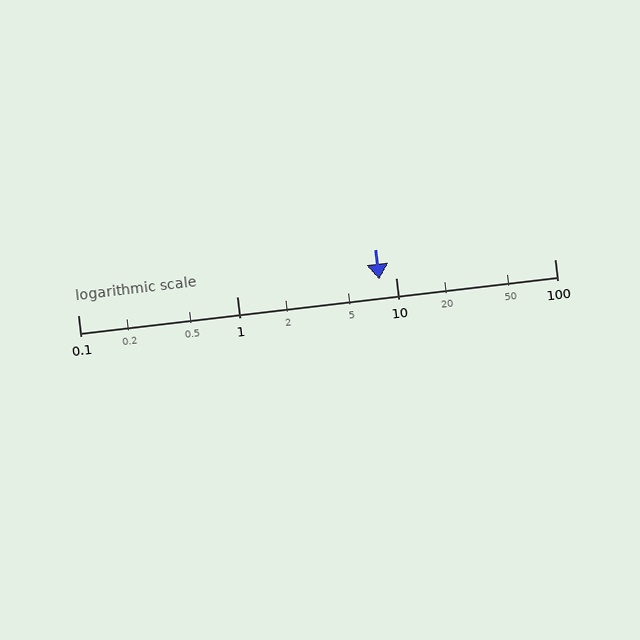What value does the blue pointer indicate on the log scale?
The pointer indicates approximately 7.9.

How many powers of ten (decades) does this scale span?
The scale spans 3 decades, from 0.1 to 100.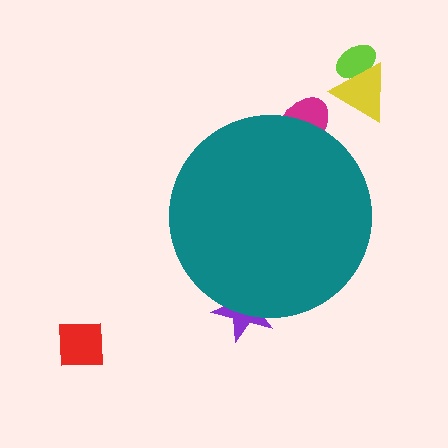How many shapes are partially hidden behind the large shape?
2 shapes are partially hidden.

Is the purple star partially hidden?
Yes, the purple star is partially hidden behind the teal circle.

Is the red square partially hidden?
No, the red square is fully visible.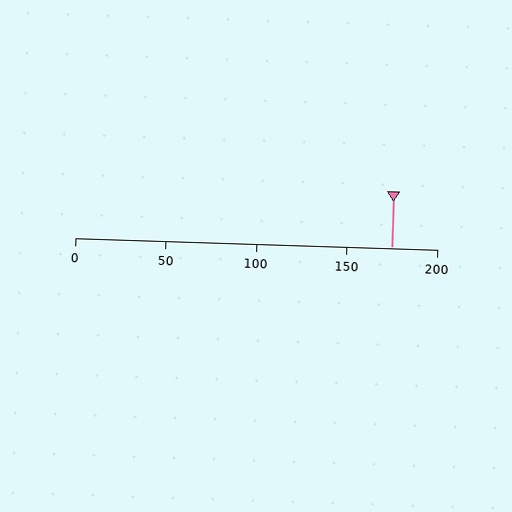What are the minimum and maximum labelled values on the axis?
The axis runs from 0 to 200.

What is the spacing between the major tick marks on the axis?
The major ticks are spaced 50 apart.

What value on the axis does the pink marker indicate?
The marker indicates approximately 175.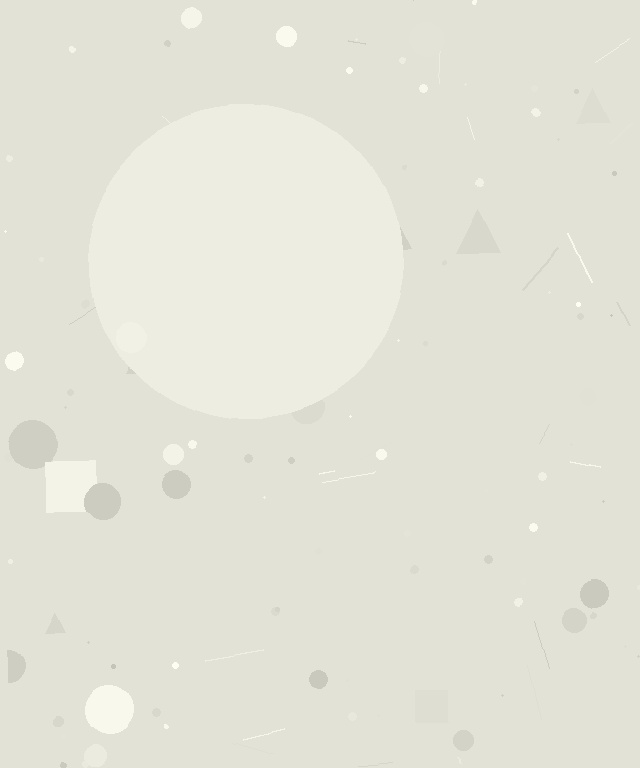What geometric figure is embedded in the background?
A circle is embedded in the background.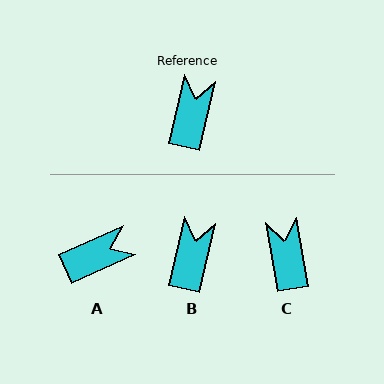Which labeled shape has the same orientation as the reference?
B.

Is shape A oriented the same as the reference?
No, it is off by about 53 degrees.